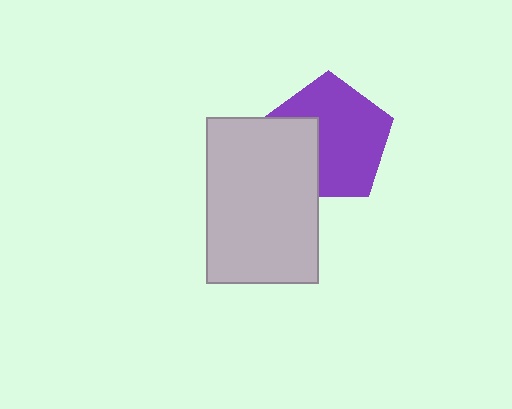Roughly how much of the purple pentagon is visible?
Most of it is visible (roughly 69%).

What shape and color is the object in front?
The object in front is a light gray rectangle.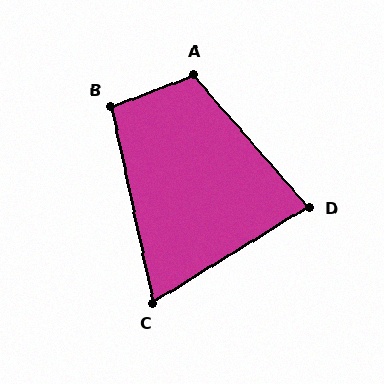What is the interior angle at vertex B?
Approximately 99 degrees (obtuse).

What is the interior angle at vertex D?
Approximately 81 degrees (acute).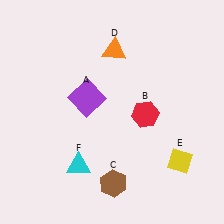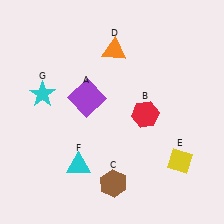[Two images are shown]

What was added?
A cyan star (G) was added in Image 2.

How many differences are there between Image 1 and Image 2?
There is 1 difference between the two images.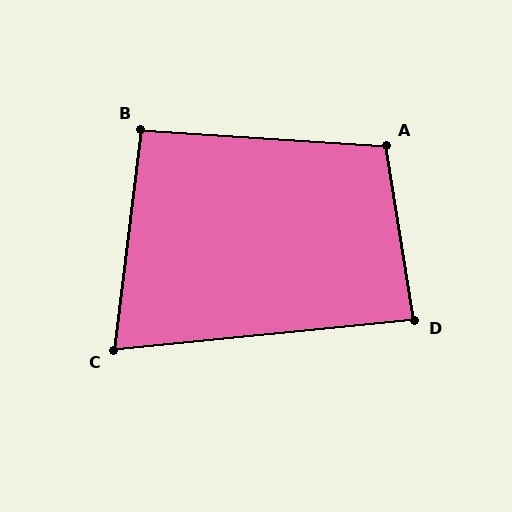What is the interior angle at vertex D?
Approximately 87 degrees (approximately right).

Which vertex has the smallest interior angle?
C, at approximately 77 degrees.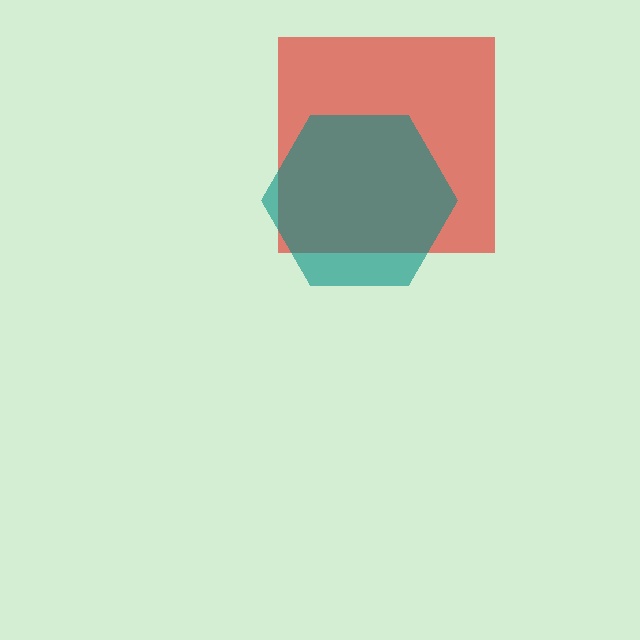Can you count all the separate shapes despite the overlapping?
Yes, there are 2 separate shapes.